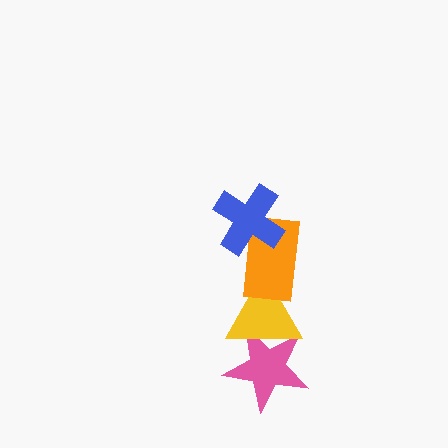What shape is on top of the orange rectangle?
The blue cross is on top of the orange rectangle.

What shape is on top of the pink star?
The yellow triangle is on top of the pink star.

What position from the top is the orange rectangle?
The orange rectangle is 2nd from the top.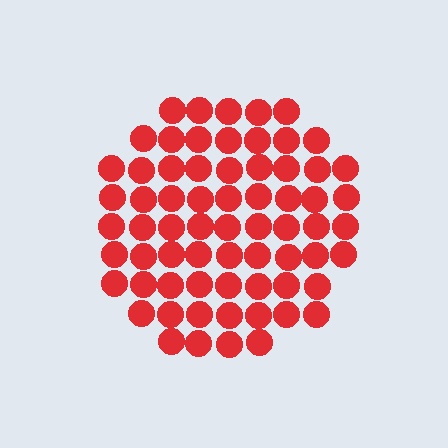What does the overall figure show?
The overall figure shows a circle.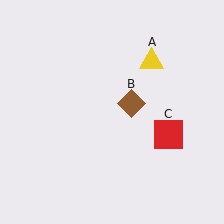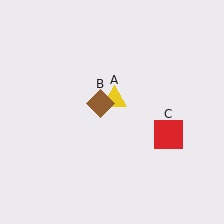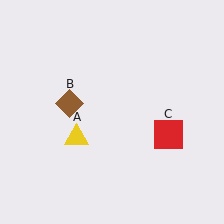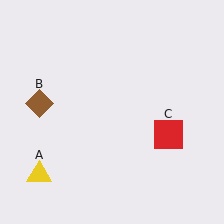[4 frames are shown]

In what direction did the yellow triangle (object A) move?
The yellow triangle (object A) moved down and to the left.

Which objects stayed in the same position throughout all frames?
Red square (object C) remained stationary.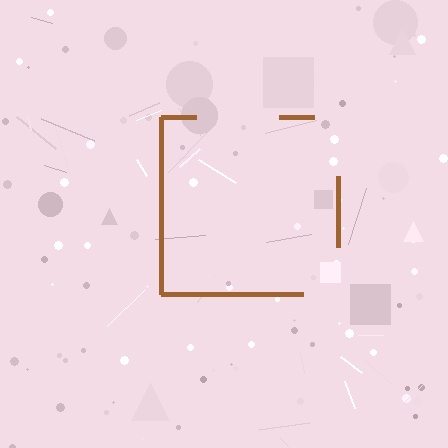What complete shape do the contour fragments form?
The contour fragments form a square.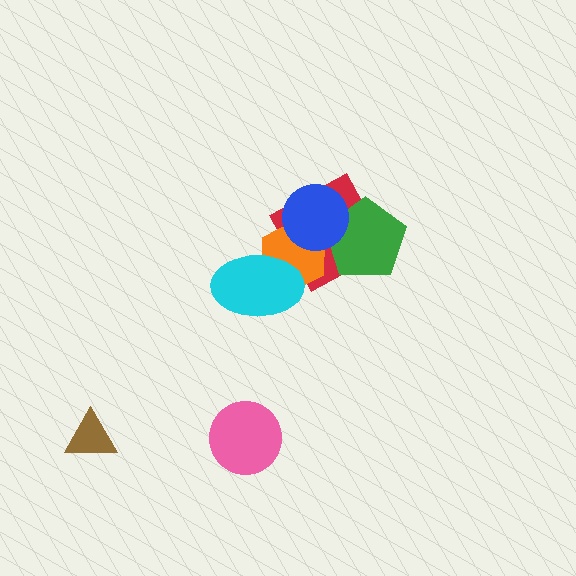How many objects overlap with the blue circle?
3 objects overlap with the blue circle.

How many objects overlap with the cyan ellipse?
1 object overlaps with the cyan ellipse.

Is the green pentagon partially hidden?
Yes, it is partially covered by another shape.